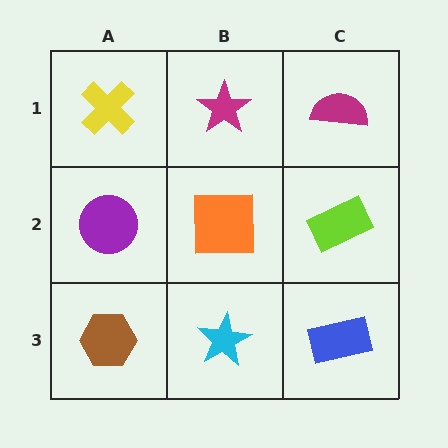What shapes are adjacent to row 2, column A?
A yellow cross (row 1, column A), a brown hexagon (row 3, column A), an orange square (row 2, column B).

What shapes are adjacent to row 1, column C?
A lime rectangle (row 2, column C), a magenta star (row 1, column B).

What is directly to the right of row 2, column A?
An orange square.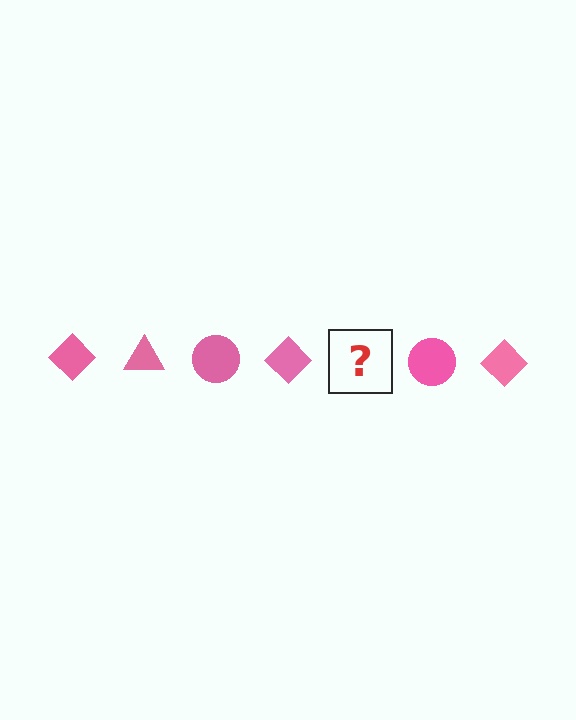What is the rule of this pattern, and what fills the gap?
The rule is that the pattern cycles through diamond, triangle, circle shapes in pink. The gap should be filled with a pink triangle.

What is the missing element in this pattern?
The missing element is a pink triangle.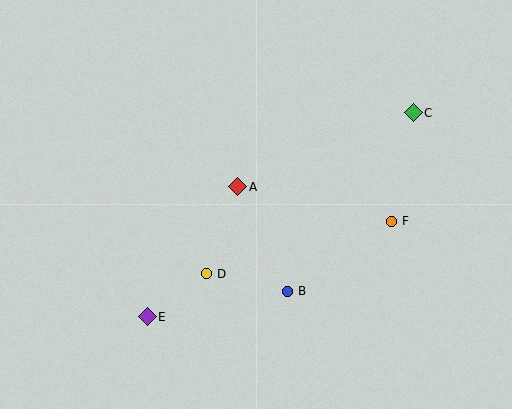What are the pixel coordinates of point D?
Point D is at (206, 274).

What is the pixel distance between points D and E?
The distance between D and E is 73 pixels.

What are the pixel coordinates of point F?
Point F is at (391, 221).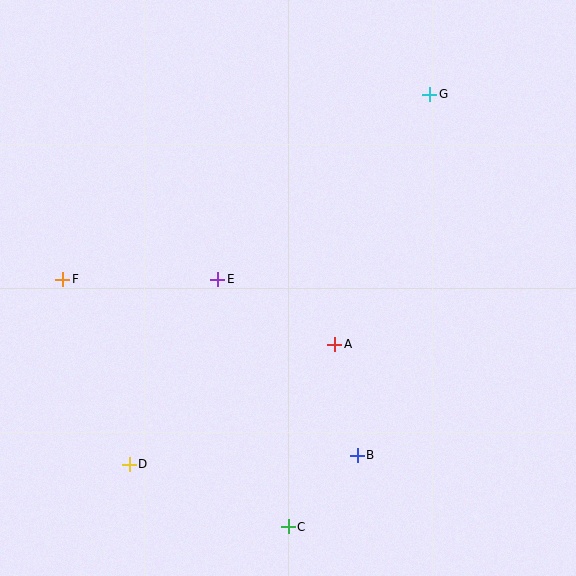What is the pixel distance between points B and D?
The distance between B and D is 228 pixels.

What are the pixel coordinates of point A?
Point A is at (335, 344).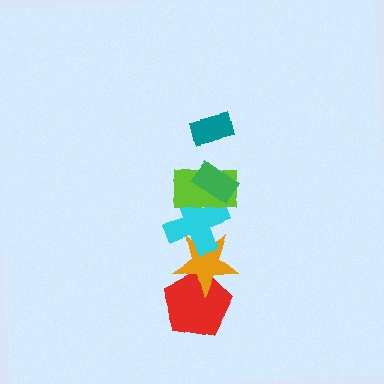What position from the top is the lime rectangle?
The lime rectangle is 3rd from the top.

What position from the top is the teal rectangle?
The teal rectangle is 1st from the top.